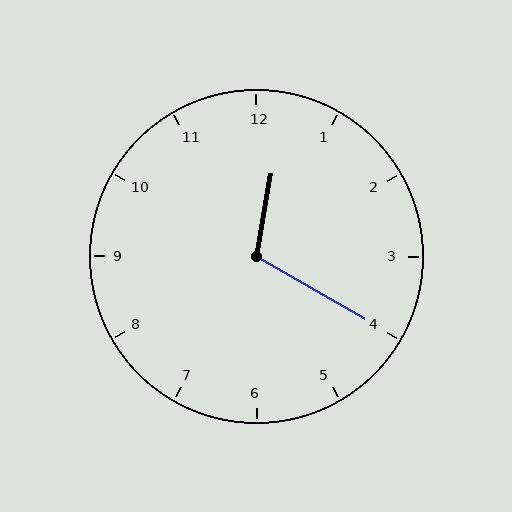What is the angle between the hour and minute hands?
Approximately 110 degrees.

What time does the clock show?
12:20.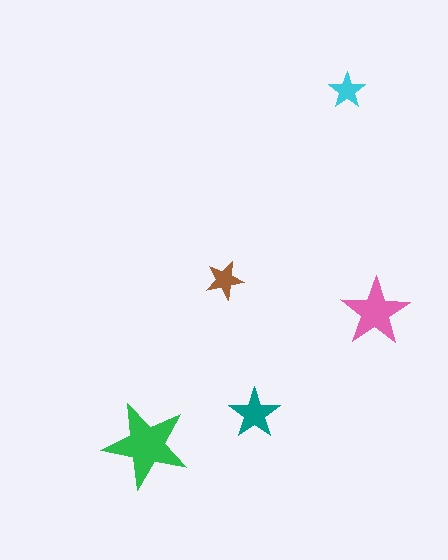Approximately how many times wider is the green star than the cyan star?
About 2.5 times wider.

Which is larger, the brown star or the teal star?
The teal one.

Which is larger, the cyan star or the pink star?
The pink one.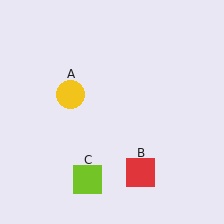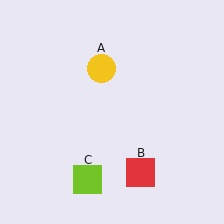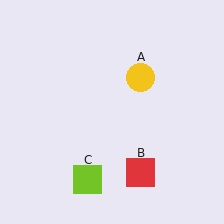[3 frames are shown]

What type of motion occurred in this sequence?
The yellow circle (object A) rotated clockwise around the center of the scene.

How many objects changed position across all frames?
1 object changed position: yellow circle (object A).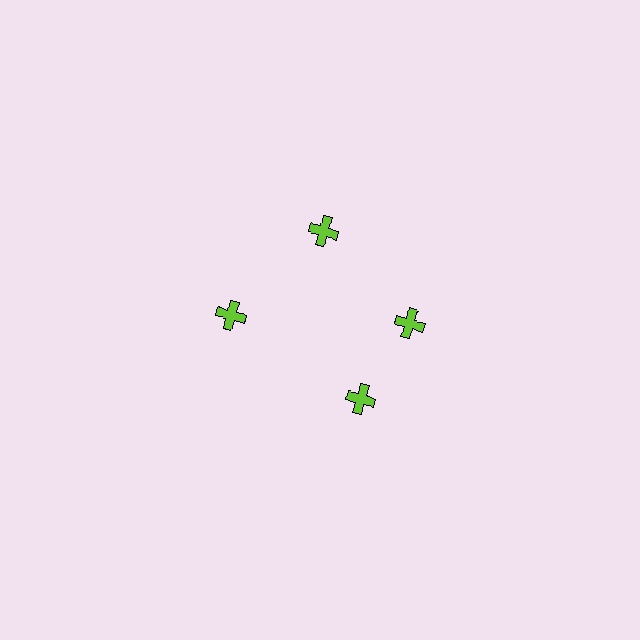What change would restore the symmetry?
The symmetry would be restored by rotating it back into even spacing with its neighbors so that all 4 crosses sit at equal angles and equal distance from the center.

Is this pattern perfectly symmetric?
No. The 4 lime crosses are arranged in a ring, but one element near the 6 o'clock position is rotated out of alignment along the ring, breaking the 4-fold rotational symmetry.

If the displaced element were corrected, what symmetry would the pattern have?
It would have 4-fold rotational symmetry — the pattern would map onto itself every 90 degrees.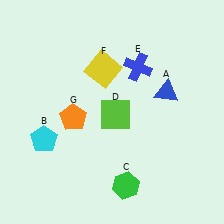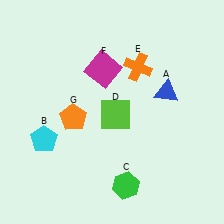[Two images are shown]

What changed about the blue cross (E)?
In Image 1, E is blue. In Image 2, it changed to orange.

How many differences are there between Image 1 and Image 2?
There are 2 differences between the two images.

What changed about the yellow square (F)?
In Image 1, F is yellow. In Image 2, it changed to magenta.